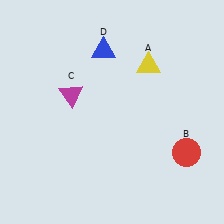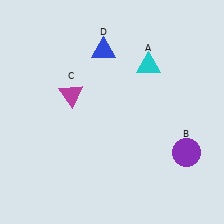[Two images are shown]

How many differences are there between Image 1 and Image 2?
There are 2 differences between the two images.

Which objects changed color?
A changed from yellow to cyan. B changed from red to purple.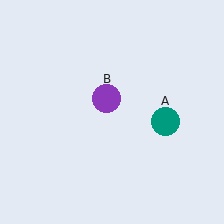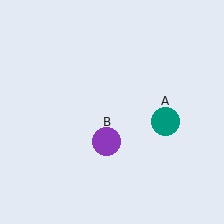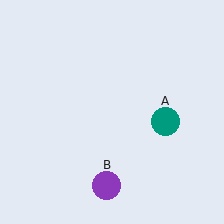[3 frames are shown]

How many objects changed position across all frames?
1 object changed position: purple circle (object B).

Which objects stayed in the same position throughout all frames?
Teal circle (object A) remained stationary.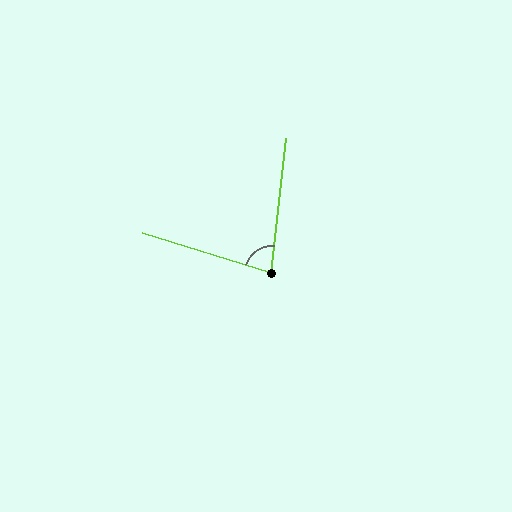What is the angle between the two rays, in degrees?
Approximately 79 degrees.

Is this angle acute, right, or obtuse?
It is acute.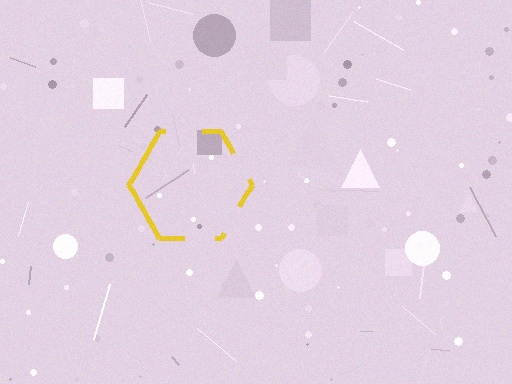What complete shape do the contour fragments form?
The contour fragments form a hexagon.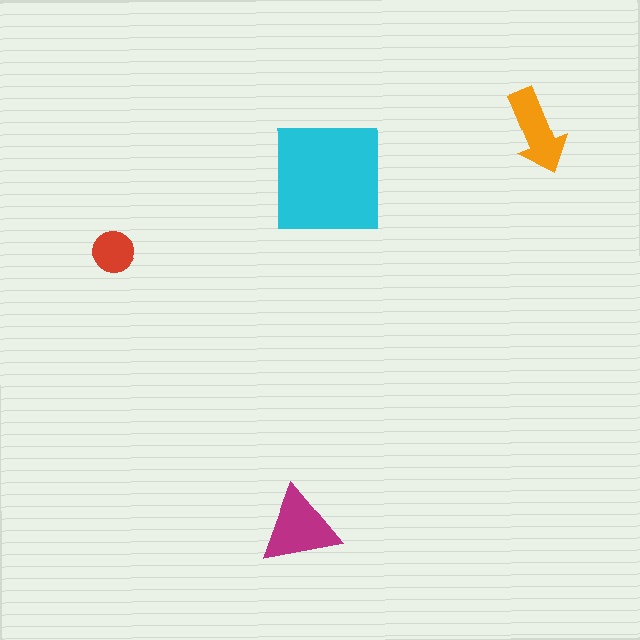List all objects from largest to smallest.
The cyan square, the magenta triangle, the orange arrow, the red circle.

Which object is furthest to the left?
The red circle is leftmost.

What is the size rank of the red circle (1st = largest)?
4th.